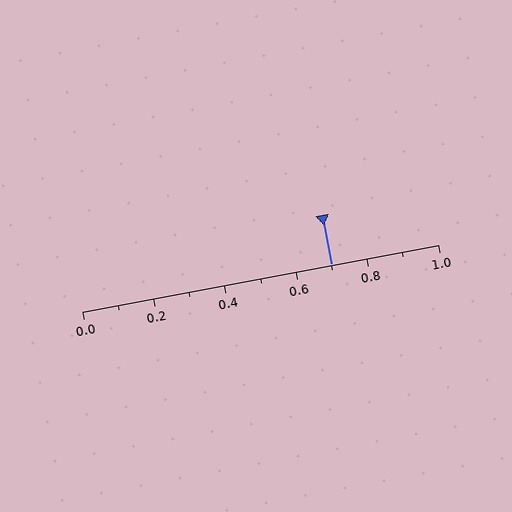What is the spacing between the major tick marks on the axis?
The major ticks are spaced 0.2 apart.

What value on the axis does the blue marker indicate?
The marker indicates approximately 0.7.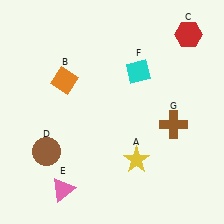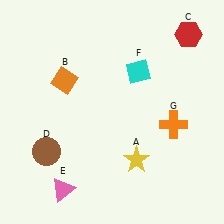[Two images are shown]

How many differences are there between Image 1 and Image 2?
There is 1 difference between the two images.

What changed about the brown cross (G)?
In Image 1, G is brown. In Image 2, it changed to orange.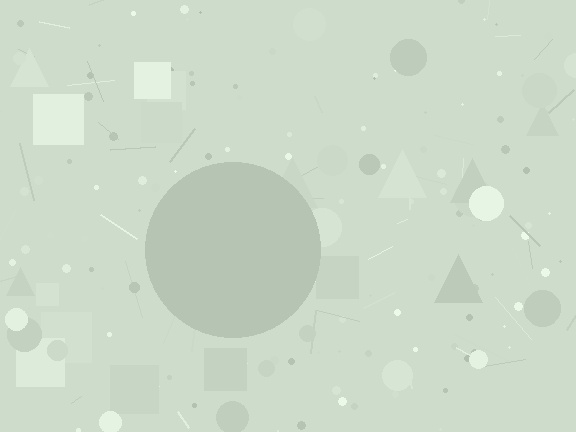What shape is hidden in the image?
A circle is hidden in the image.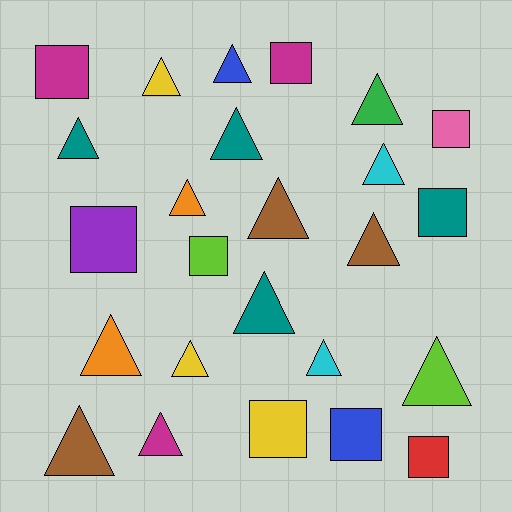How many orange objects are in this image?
There are 2 orange objects.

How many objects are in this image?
There are 25 objects.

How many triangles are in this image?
There are 16 triangles.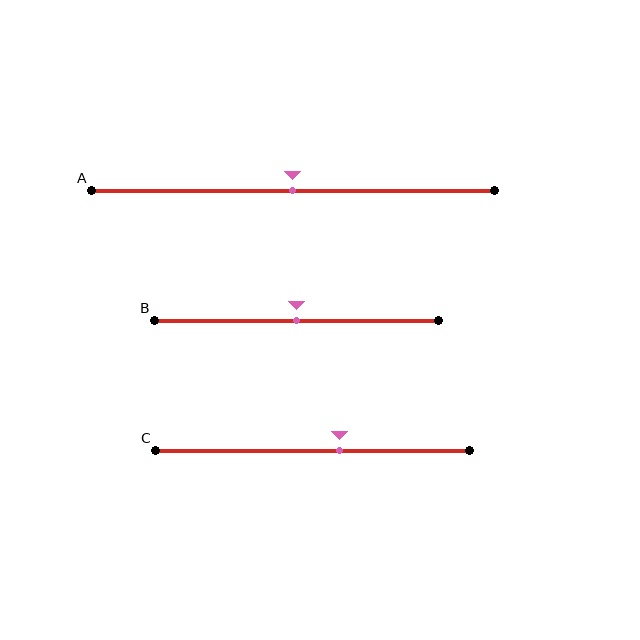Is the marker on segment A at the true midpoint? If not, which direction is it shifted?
Yes, the marker on segment A is at the true midpoint.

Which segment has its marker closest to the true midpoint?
Segment A has its marker closest to the true midpoint.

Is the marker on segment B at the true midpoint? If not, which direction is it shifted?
Yes, the marker on segment B is at the true midpoint.